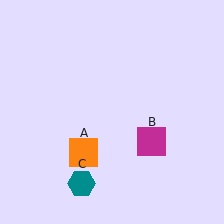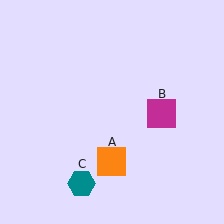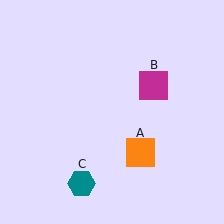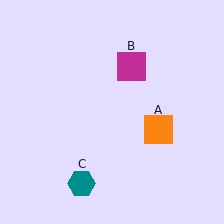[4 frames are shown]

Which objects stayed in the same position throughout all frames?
Teal hexagon (object C) remained stationary.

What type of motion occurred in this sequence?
The orange square (object A), magenta square (object B) rotated counterclockwise around the center of the scene.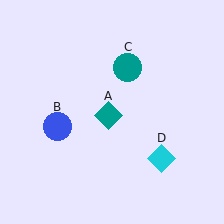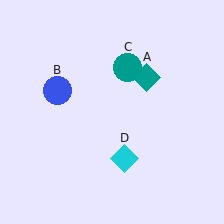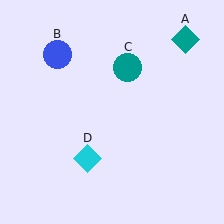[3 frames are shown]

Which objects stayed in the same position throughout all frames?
Teal circle (object C) remained stationary.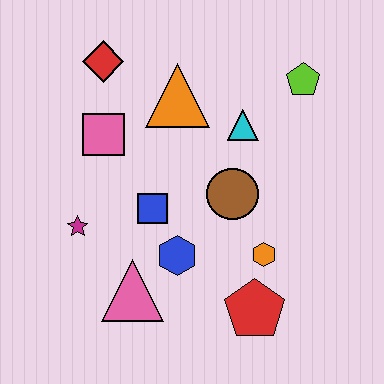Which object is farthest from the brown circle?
The red diamond is farthest from the brown circle.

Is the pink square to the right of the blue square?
No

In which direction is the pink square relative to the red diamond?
The pink square is below the red diamond.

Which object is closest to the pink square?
The red diamond is closest to the pink square.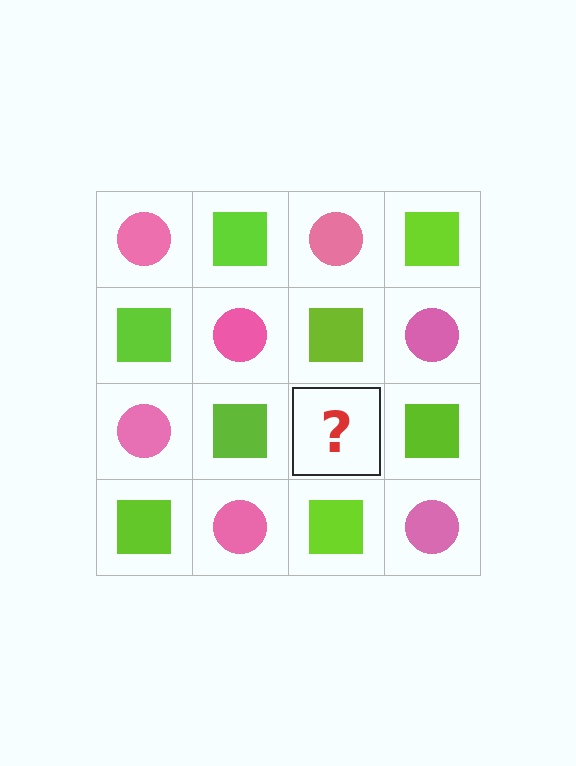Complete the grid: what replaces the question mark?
The question mark should be replaced with a pink circle.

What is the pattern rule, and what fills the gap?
The rule is that it alternates pink circle and lime square in a checkerboard pattern. The gap should be filled with a pink circle.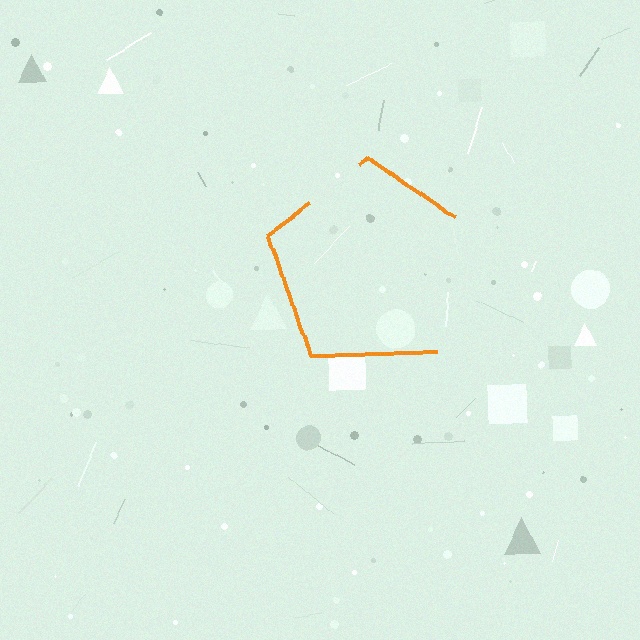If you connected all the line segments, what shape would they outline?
They would outline a pentagon.